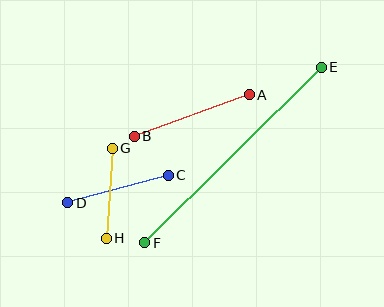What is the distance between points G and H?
The distance is approximately 91 pixels.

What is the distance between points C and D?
The distance is approximately 104 pixels.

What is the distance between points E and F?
The distance is approximately 249 pixels.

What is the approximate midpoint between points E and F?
The midpoint is at approximately (233, 155) pixels.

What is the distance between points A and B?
The distance is approximately 122 pixels.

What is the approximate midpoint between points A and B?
The midpoint is at approximately (192, 116) pixels.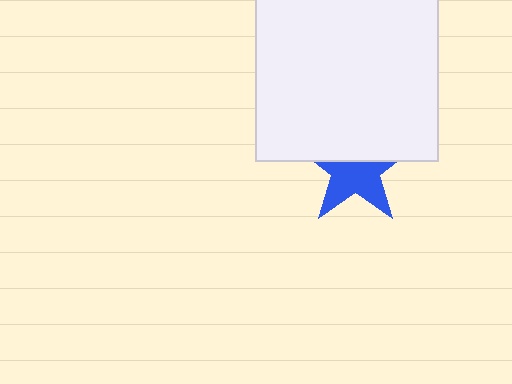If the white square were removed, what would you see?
You would see the complete blue star.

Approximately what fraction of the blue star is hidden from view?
Roughly 44% of the blue star is hidden behind the white square.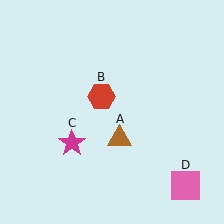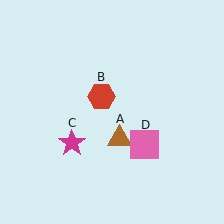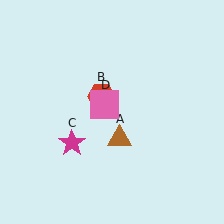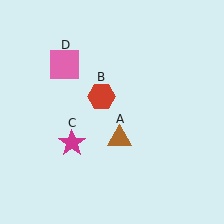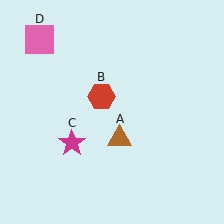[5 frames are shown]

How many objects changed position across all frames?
1 object changed position: pink square (object D).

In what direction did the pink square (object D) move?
The pink square (object D) moved up and to the left.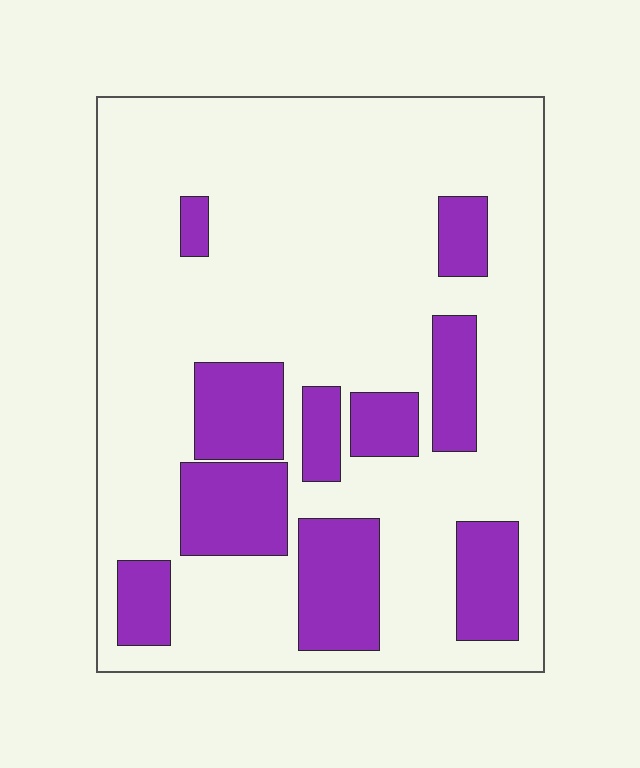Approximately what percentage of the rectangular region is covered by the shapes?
Approximately 25%.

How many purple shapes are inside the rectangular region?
10.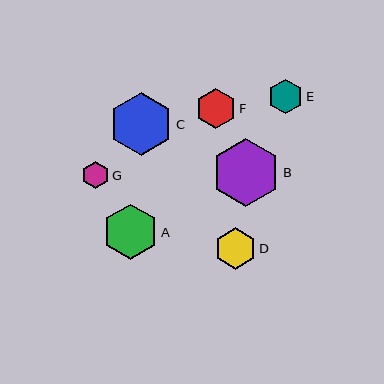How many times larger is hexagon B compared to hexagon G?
Hexagon B is approximately 2.5 times the size of hexagon G.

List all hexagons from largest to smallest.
From largest to smallest: B, C, A, D, F, E, G.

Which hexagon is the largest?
Hexagon B is the largest with a size of approximately 69 pixels.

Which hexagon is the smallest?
Hexagon G is the smallest with a size of approximately 27 pixels.